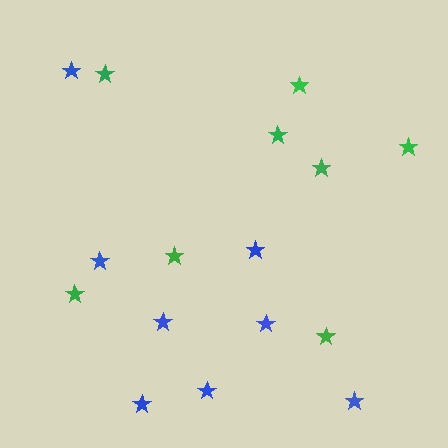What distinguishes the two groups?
There are 2 groups: one group of green stars (8) and one group of blue stars (8).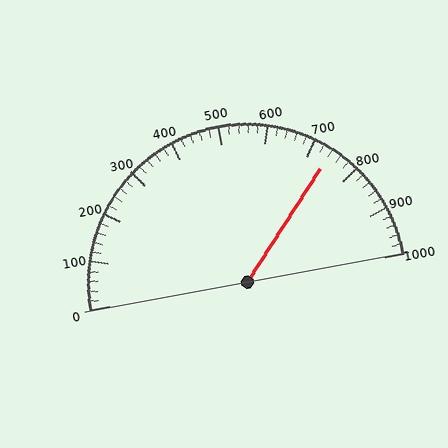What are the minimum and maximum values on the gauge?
The gauge ranges from 0 to 1000.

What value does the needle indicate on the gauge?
The needle indicates approximately 740.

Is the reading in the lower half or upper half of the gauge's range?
The reading is in the upper half of the range (0 to 1000).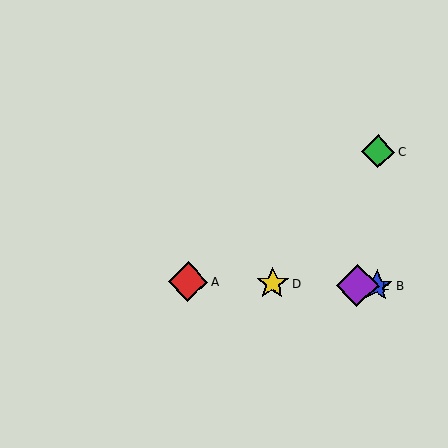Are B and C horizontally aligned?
No, B is at y≈286 and C is at y≈152.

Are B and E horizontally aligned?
Yes, both are at y≈286.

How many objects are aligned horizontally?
4 objects (A, B, D, E) are aligned horizontally.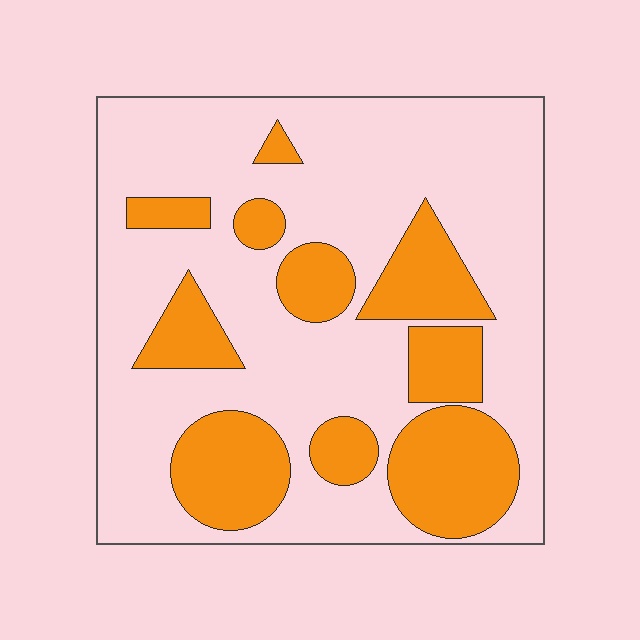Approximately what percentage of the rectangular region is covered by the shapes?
Approximately 30%.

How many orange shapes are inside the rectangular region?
10.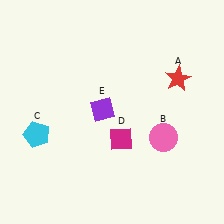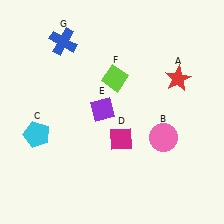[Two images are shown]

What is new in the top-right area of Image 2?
A lime diamond (F) was added in the top-right area of Image 2.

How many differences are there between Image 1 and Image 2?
There are 2 differences between the two images.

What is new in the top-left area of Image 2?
A blue cross (G) was added in the top-left area of Image 2.